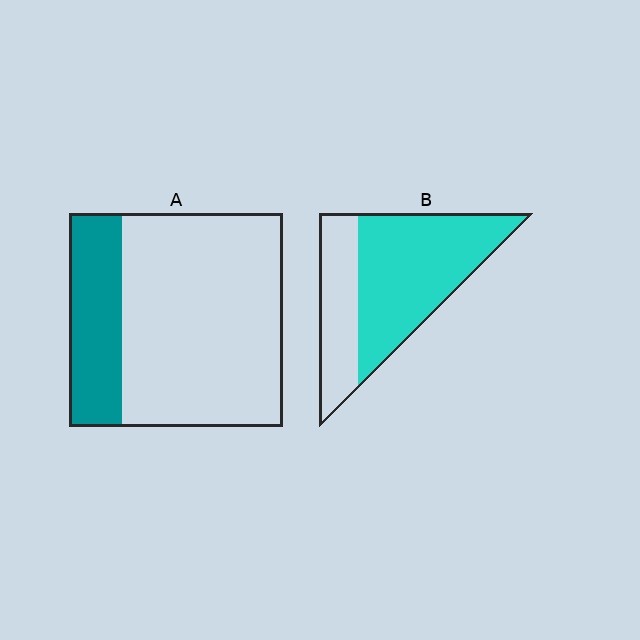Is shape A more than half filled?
No.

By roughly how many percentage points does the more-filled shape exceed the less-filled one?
By roughly 40 percentage points (B over A).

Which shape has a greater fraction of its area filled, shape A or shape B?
Shape B.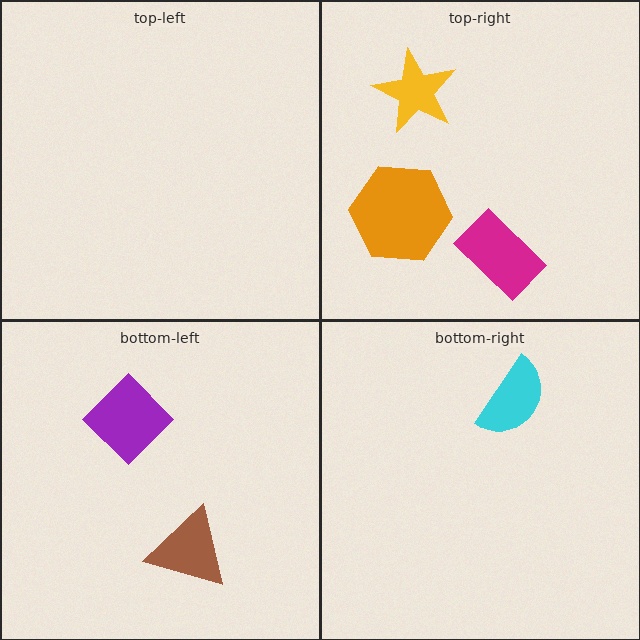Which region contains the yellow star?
The top-right region.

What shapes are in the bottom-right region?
The cyan semicircle.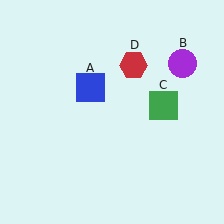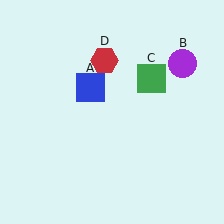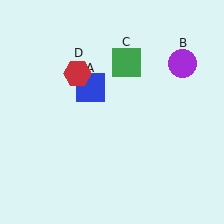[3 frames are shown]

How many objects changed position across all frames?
2 objects changed position: green square (object C), red hexagon (object D).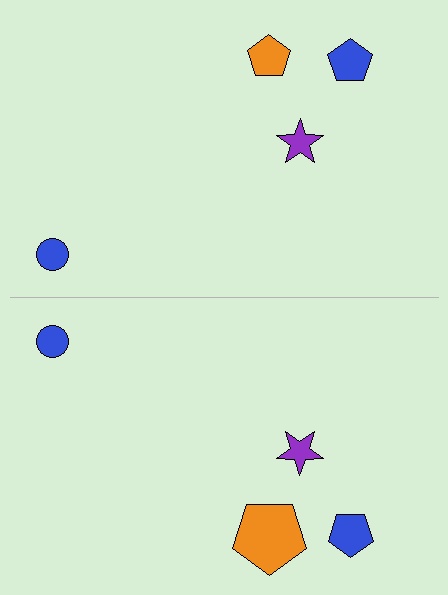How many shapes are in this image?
There are 8 shapes in this image.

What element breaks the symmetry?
The orange pentagon on the bottom side has a different size than its mirror counterpart.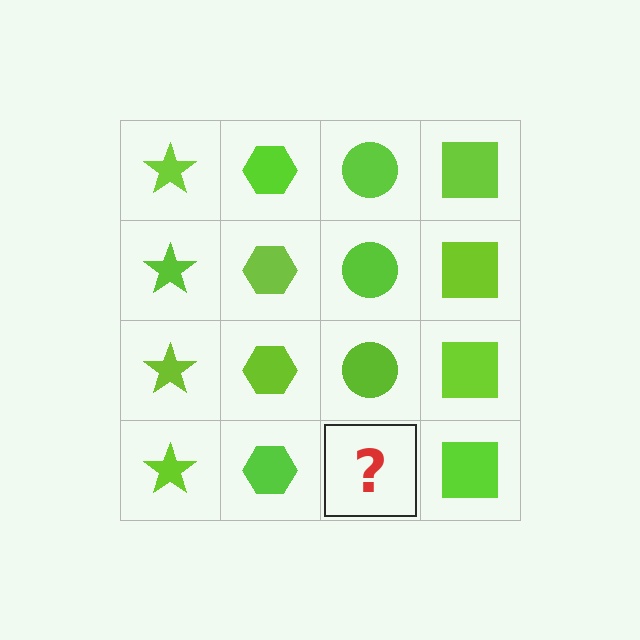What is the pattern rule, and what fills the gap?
The rule is that each column has a consistent shape. The gap should be filled with a lime circle.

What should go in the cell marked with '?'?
The missing cell should contain a lime circle.